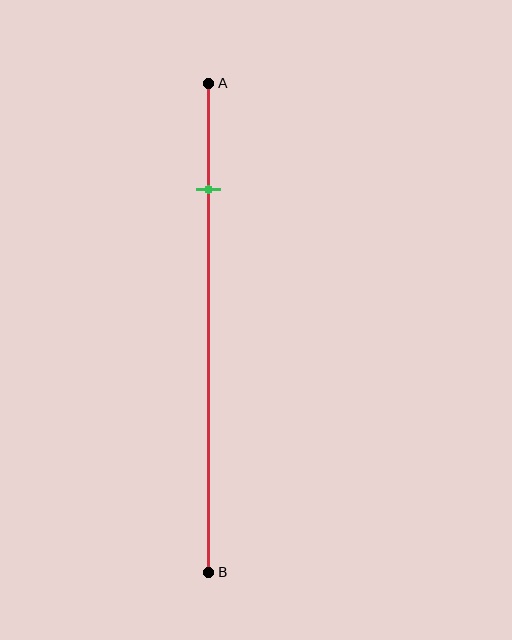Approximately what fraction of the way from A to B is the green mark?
The green mark is approximately 20% of the way from A to B.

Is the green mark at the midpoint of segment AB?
No, the mark is at about 20% from A, not at the 50% midpoint.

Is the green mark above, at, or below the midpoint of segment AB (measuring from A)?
The green mark is above the midpoint of segment AB.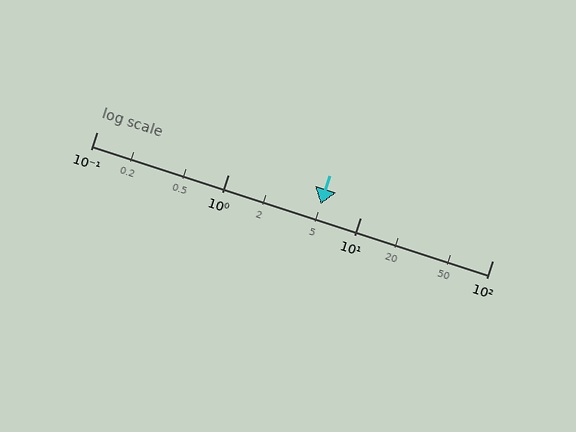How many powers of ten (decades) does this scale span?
The scale spans 3 decades, from 0.1 to 100.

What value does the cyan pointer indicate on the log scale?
The pointer indicates approximately 5.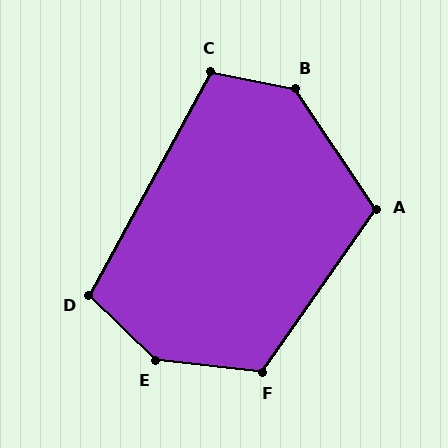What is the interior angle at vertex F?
Approximately 119 degrees (obtuse).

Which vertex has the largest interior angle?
E, at approximately 142 degrees.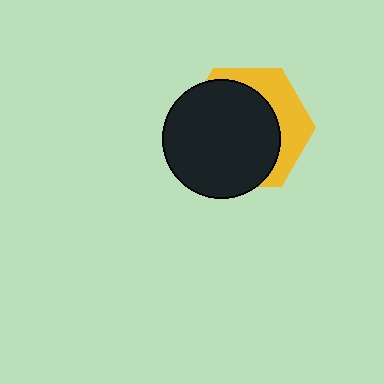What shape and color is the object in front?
The object in front is a black circle.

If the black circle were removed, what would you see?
You would see the complete yellow hexagon.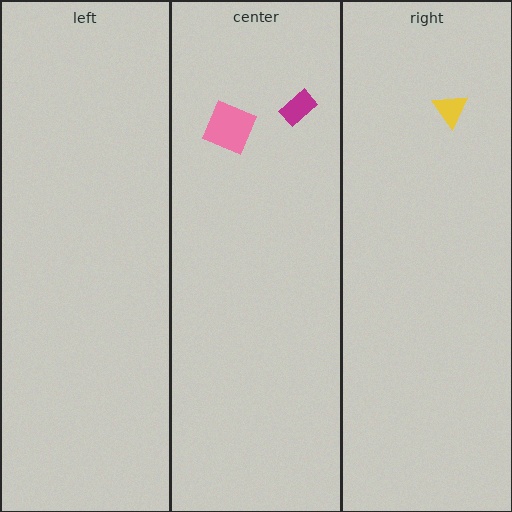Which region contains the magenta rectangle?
The center region.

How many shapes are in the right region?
1.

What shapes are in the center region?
The magenta rectangle, the pink diamond.